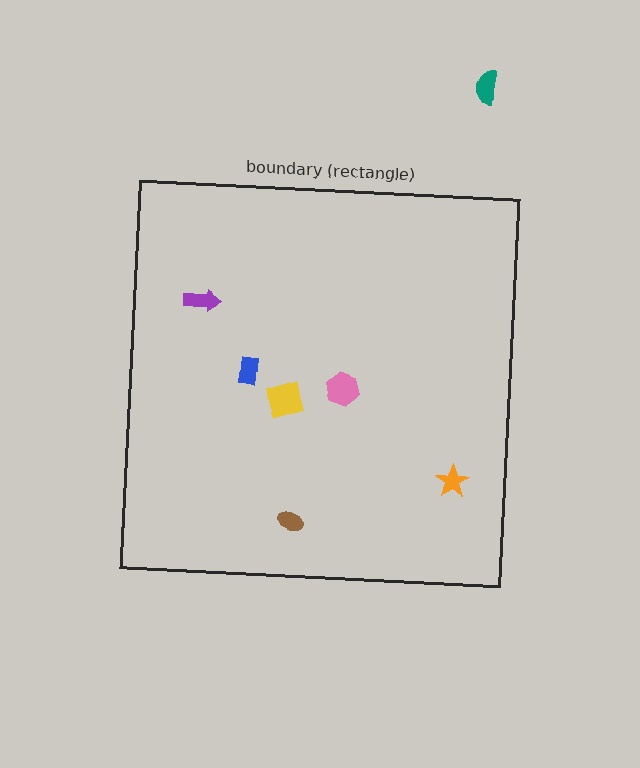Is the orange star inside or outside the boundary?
Inside.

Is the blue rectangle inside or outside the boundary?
Inside.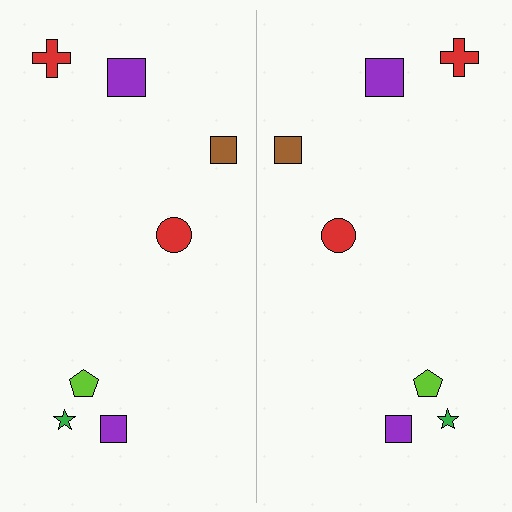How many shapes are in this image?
There are 14 shapes in this image.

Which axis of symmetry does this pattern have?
The pattern has a vertical axis of symmetry running through the center of the image.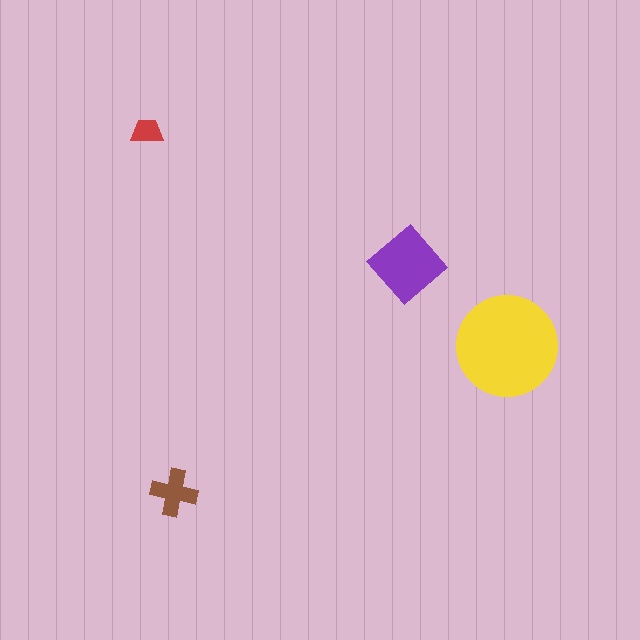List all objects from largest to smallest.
The yellow circle, the purple diamond, the brown cross, the red trapezoid.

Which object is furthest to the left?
The red trapezoid is leftmost.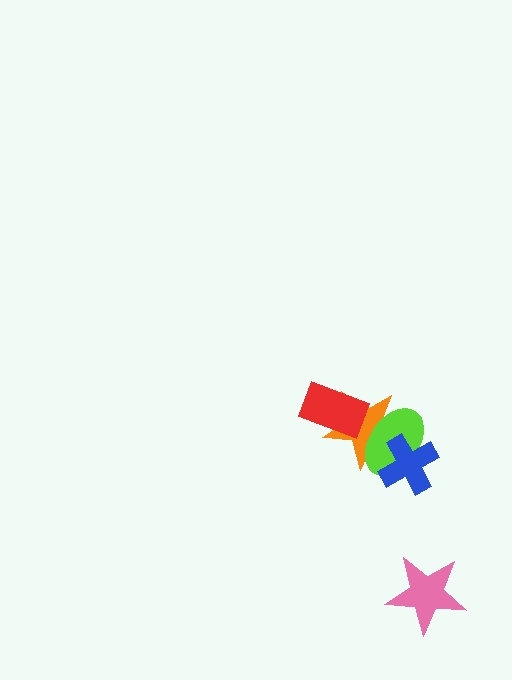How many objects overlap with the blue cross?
2 objects overlap with the blue cross.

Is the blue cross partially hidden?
No, no other shape covers it.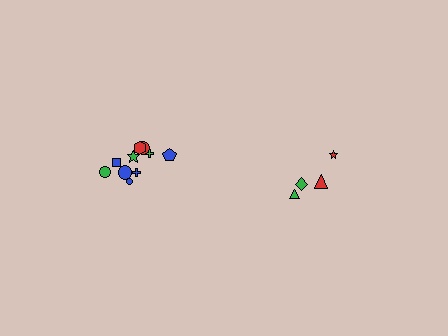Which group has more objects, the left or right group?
The left group.